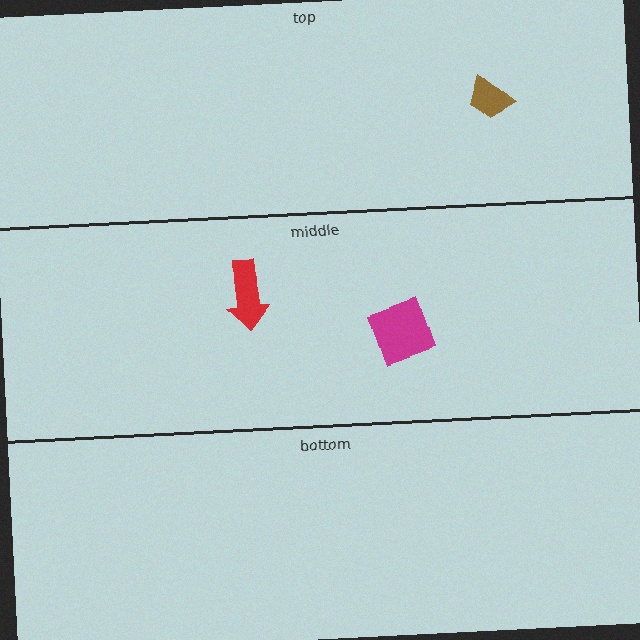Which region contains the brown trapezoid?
The top region.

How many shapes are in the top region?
1.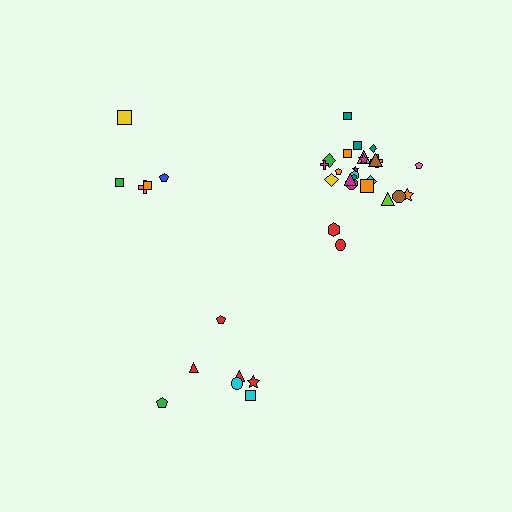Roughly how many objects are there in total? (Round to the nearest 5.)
Roughly 35 objects in total.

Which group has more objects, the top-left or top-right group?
The top-right group.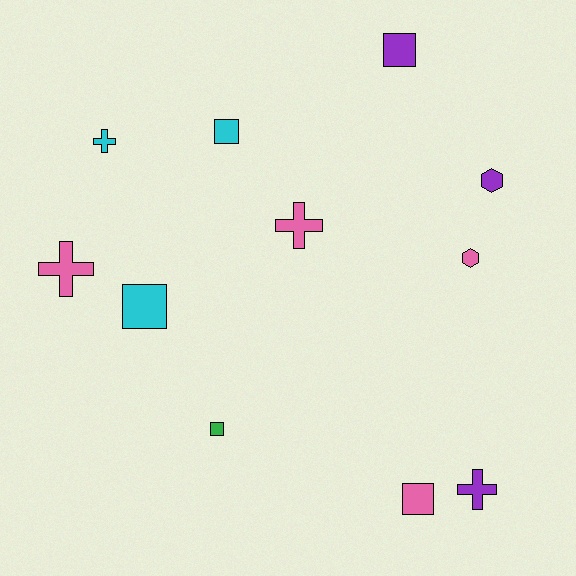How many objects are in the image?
There are 11 objects.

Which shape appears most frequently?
Square, with 5 objects.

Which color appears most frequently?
Pink, with 4 objects.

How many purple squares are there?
There is 1 purple square.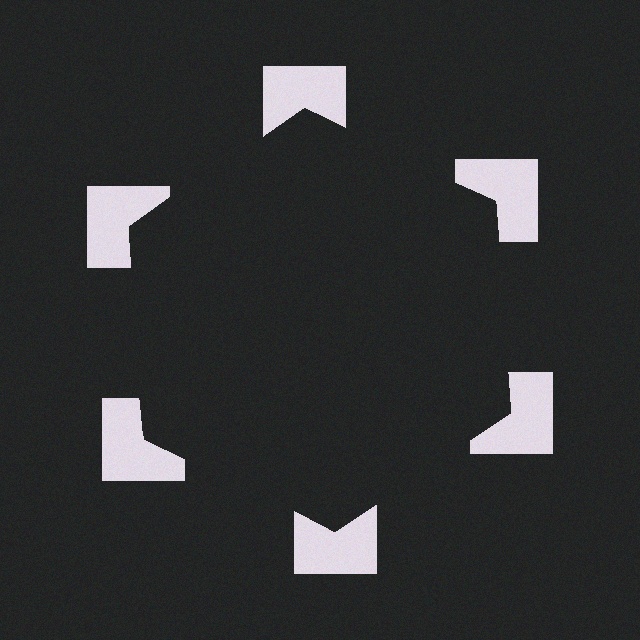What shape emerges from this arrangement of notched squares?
An illusory hexagon — its edges are inferred from the aligned wedge cuts in the notched squares, not physically drawn.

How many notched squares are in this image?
There are 6 — one at each vertex of the illusory hexagon.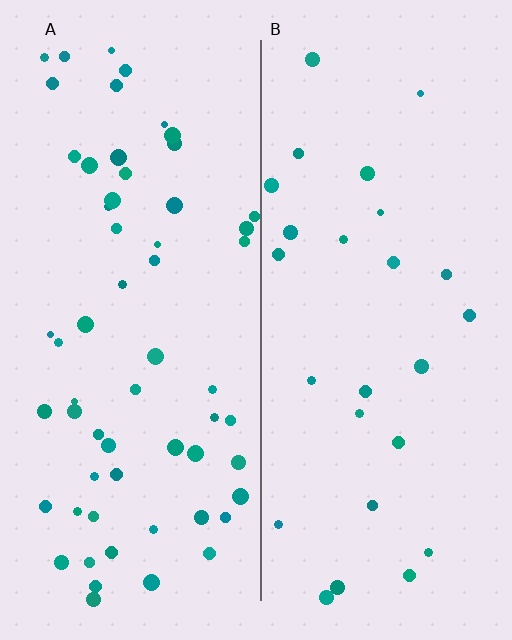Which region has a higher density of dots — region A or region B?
A (the left).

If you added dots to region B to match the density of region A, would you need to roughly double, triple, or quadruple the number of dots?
Approximately double.